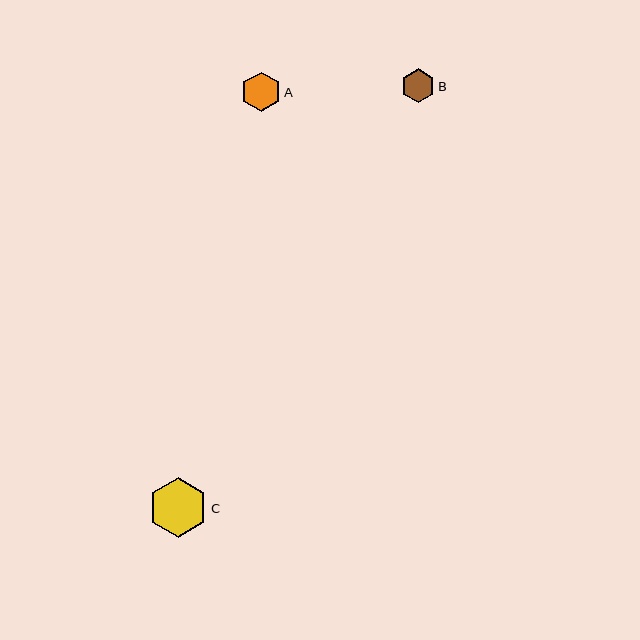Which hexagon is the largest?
Hexagon C is the largest with a size of approximately 59 pixels.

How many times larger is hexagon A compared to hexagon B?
Hexagon A is approximately 1.2 times the size of hexagon B.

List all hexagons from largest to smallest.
From largest to smallest: C, A, B.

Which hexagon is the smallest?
Hexagon B is the smallest with a size of approximately 34 pixels.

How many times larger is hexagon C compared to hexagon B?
Hexagon C is approximately 1.7 times the size of hexagon B.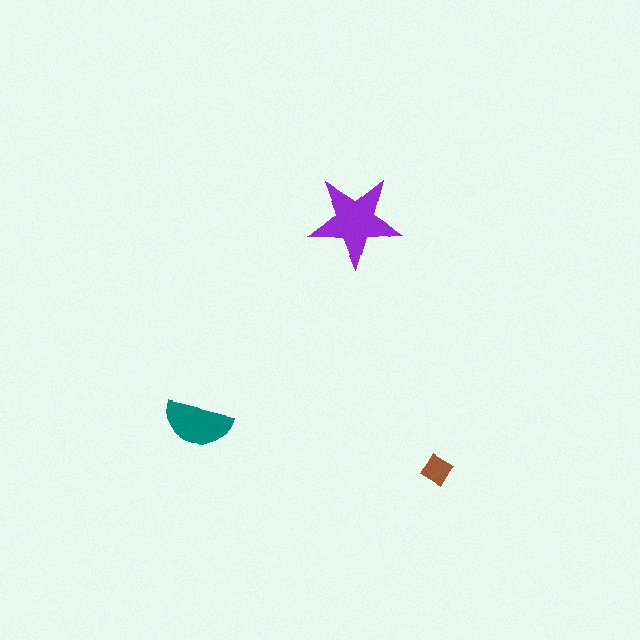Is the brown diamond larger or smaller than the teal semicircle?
Smaller.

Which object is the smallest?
The brown diamond.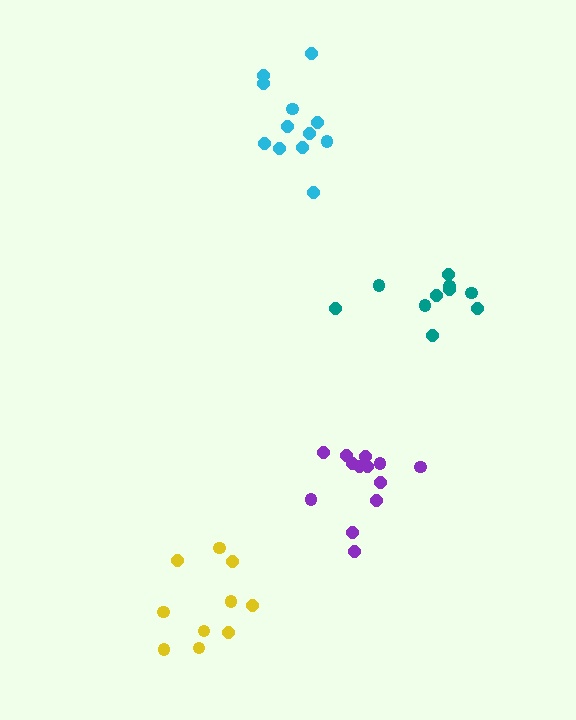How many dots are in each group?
Group 1: 12 dots, Group 2: 13 dots, Group 3: 10 dots, Group 4: 10 dots (45 total).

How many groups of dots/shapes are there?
There are 4 groups.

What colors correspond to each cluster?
The clusters are colored: cyan, purple, teal, yellow.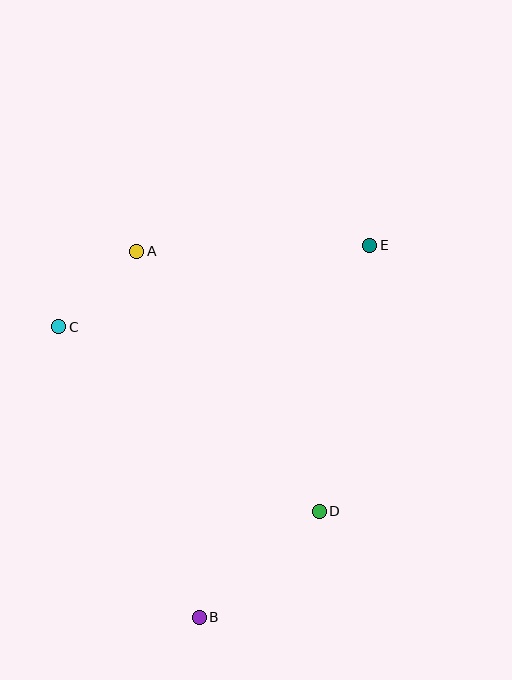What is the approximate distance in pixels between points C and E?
The distance between C and E is approximately 321 pixels.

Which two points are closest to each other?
Points A and C are closest to each other.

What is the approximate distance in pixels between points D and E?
The distance between D and E is approximately 271 pixels.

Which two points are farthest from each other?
Points B and E are farthest from each other.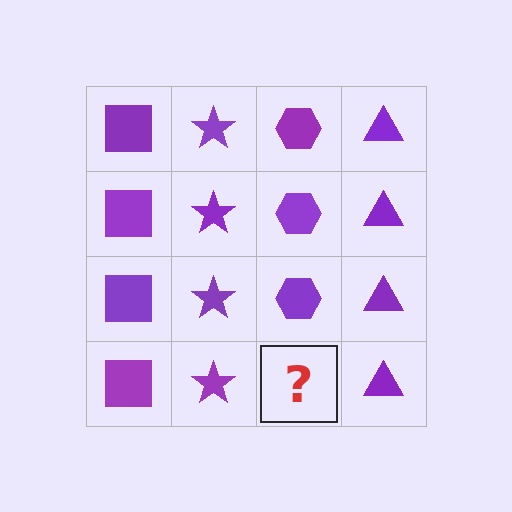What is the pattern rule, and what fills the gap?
The rule is that each column has a consistent shape. The gap should be filled with a purple hexagon.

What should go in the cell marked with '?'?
The missing cell should contain a purple hexagon.